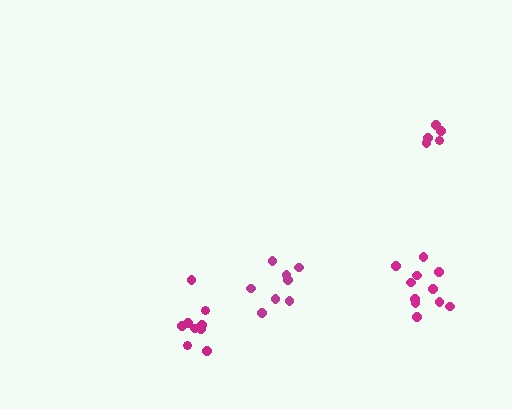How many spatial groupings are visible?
There are 4 spatial groupings.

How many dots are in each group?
Group 1: 9 dots, Group 2: 11 dots, Group 3: 5 dots, Group 4: 8 dots (33 total).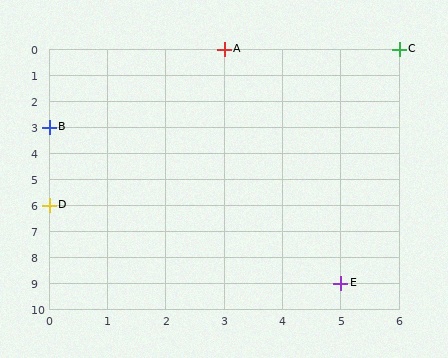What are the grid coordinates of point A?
Point A is at grid coordinates (3, 0).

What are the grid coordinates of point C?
Point C is at grid coordinates (6, 0).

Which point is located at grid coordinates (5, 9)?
Point E is at (5, 9).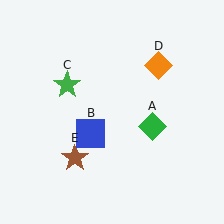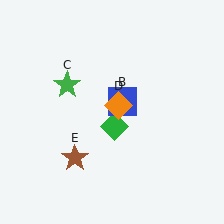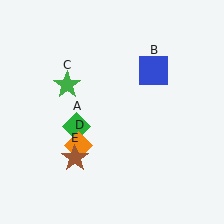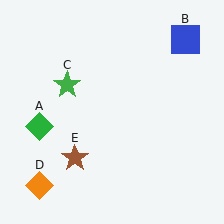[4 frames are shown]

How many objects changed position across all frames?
3 objects changed position: green diamond (object A), blue square (object B), orange diamond (object D).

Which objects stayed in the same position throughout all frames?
Green star (object C) and brown star (object E) remained stationary.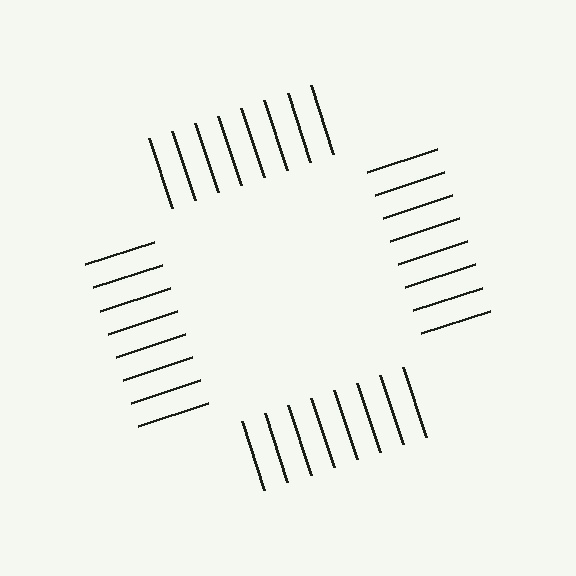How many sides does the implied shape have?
4 sides — the line-ends trace a square.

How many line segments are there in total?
32 — 8 along each of the 4 edges.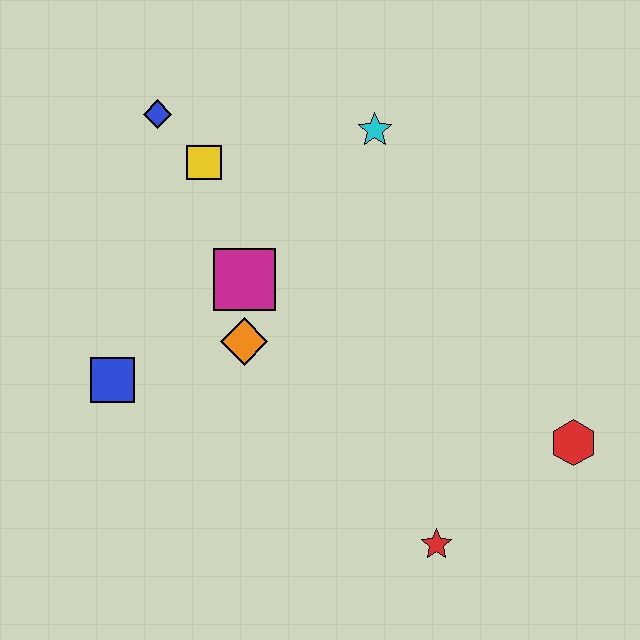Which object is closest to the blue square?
The orange diamond is closest to the blue square.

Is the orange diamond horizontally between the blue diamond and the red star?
Yes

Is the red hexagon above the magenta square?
No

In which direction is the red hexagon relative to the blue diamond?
The red hexagon is to the right of the blue diamond.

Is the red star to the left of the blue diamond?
No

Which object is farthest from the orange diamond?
The red hexagon is farthest from the orange diamond.